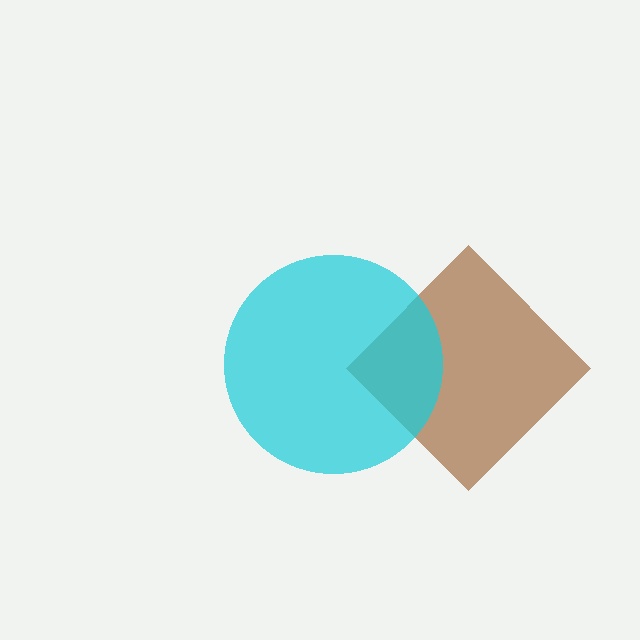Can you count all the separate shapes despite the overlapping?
Yes, there are 2 separate shapes.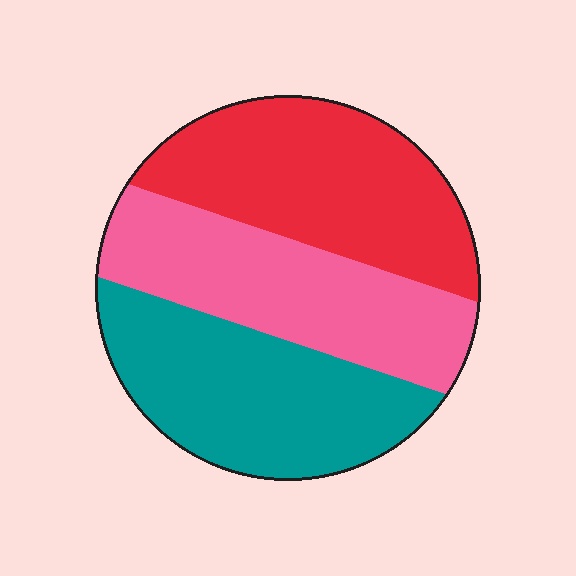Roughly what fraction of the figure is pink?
Pink takes up about one third (1/3) of the figure.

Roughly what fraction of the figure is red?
Red takes up about one third (1/3) of the figure.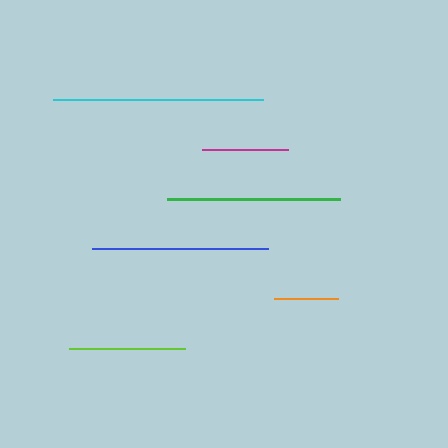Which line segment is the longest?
The cyan line is the longest at approximately 210 pixels.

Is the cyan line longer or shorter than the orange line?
The cyan line is longer than the orange line.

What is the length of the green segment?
The green segment is approximately 173 pixels long.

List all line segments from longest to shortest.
From longest to shortest: cyan, blue, green, lime, magenta, orange.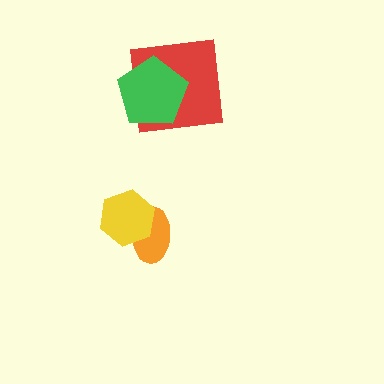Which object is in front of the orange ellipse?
The yellow hexagon is in front of the orange ellipse.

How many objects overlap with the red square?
1 object overlaps with the red square.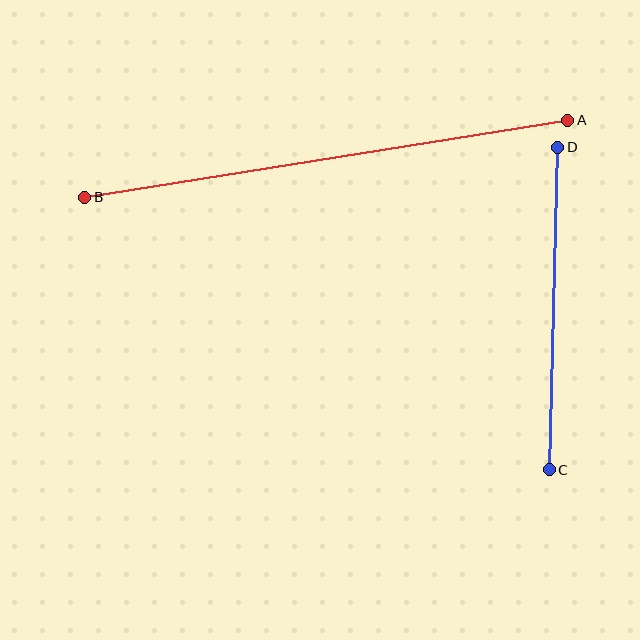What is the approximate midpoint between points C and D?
The midpoint is at approximately (553, 309) pixels.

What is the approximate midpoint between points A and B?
The midpoint is at approximately (326, 159) pixels.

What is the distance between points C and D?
The distance is approximately 323 pixels.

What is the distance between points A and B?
The distance is approximately 489 pixels.